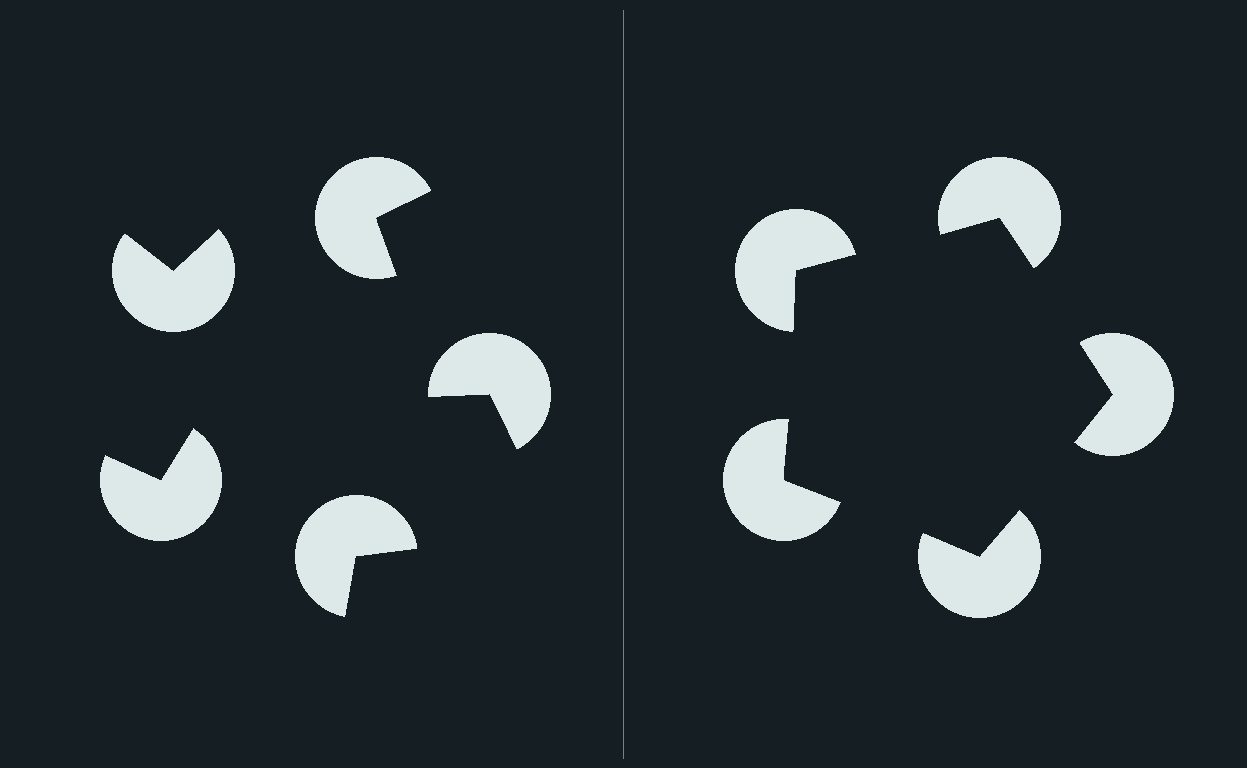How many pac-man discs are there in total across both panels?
10 — 5 on each side.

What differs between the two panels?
The pac-man discs are positioned identically on both sides; only the wedge orientations differ. On the right they align to a pentagon; on the left they are misaligned.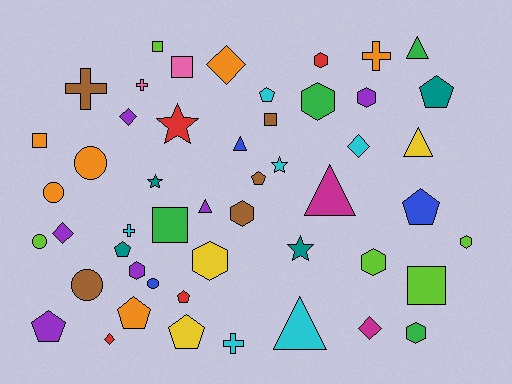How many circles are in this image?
There are 5 circles.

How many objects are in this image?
There are 50 objects.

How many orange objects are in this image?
There are 6 orange objects.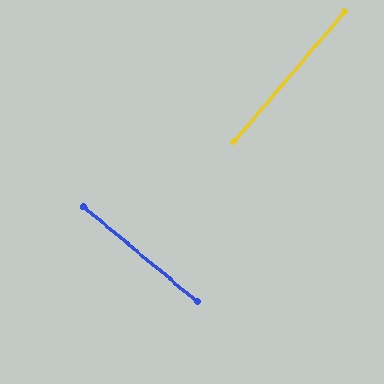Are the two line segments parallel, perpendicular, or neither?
Perpendicular — they meet at approximately 90°.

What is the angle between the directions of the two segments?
Approximately 90 degrees.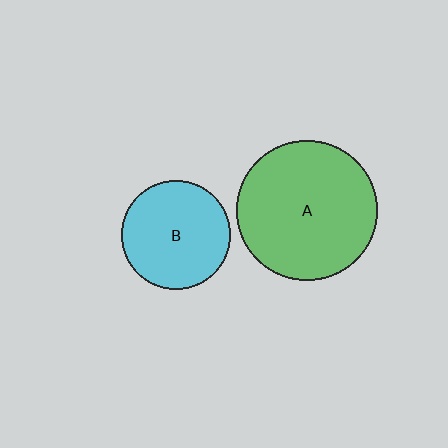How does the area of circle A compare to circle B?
Approximately 1.7 times.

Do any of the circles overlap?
No, none of the circles overlap.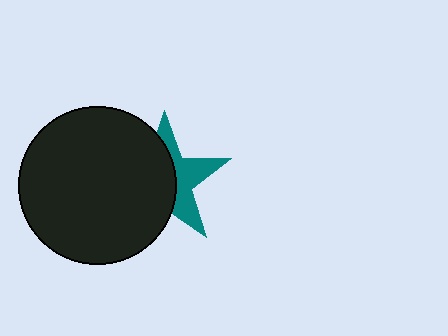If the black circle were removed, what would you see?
You would see the complete teal star.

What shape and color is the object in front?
The object in front is a black circle.